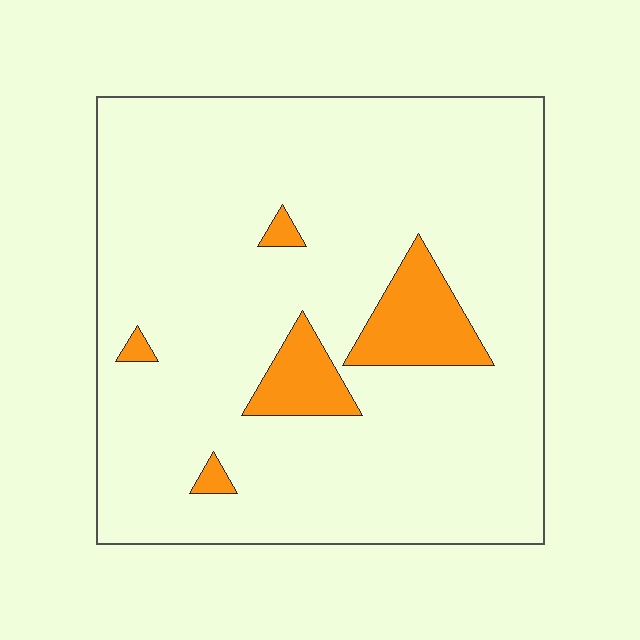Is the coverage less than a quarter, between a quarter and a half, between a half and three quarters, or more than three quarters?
Less than a quarter.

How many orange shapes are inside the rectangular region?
5.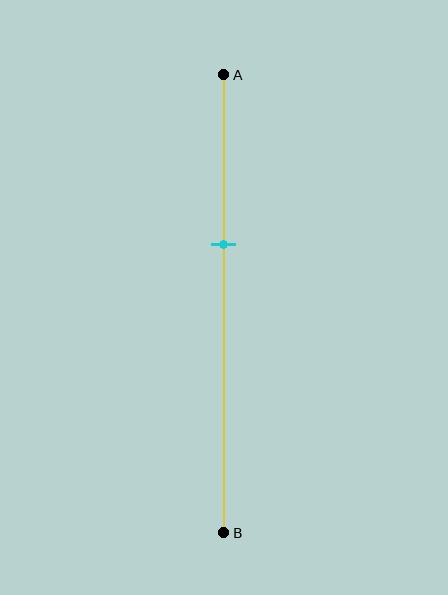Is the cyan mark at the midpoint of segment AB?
No, the mark is at about 35% from A, not at the 50% midpoint.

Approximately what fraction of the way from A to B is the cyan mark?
The cyan mark is approximately 35% of the way from A to B.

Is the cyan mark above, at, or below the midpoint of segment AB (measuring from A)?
The cyan mark is above the midpoint of segment AB.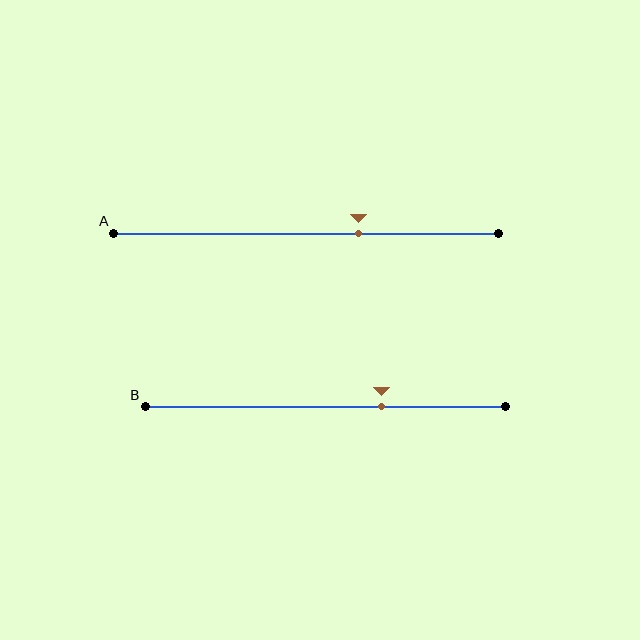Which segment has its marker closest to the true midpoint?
Segment A has its marker closest to the true midpoint.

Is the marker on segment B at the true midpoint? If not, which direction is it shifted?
No, the marker on segment B is shifted to the right by about 16% of the segment length.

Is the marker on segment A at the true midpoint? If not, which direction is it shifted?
No, the marker on segment A is shifted to the right by about 14% of the segment length.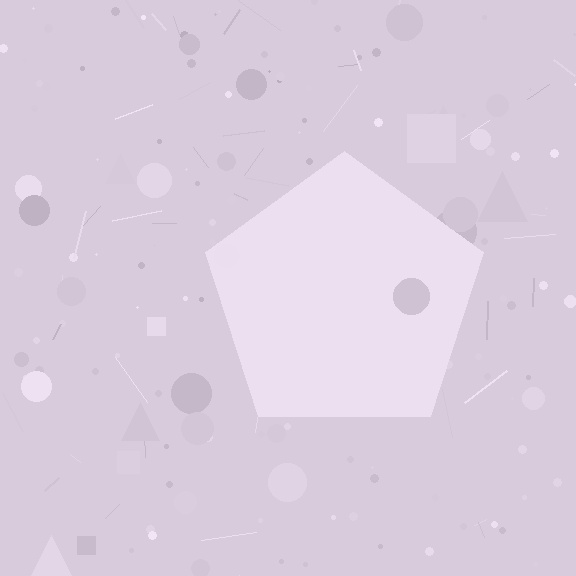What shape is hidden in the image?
A pentagon is hidden in the image.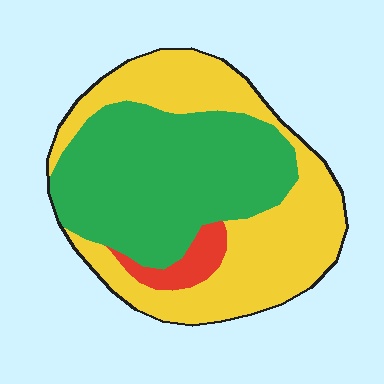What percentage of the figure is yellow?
Yellow covers around 45% of the figure.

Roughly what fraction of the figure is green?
Green takes up about one half (1/2) of the figure.